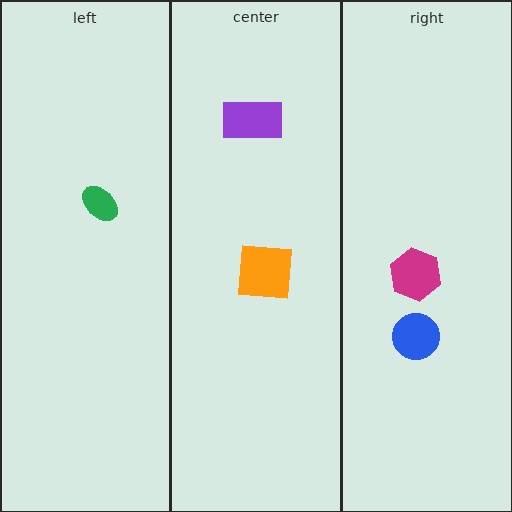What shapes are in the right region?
The blue circle, the magenta hexagon.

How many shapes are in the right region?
2.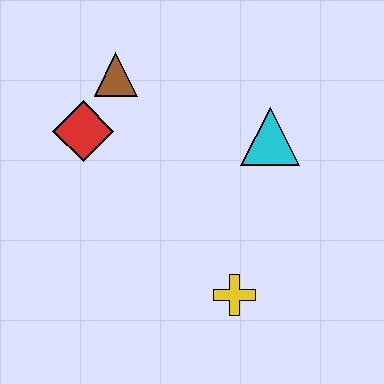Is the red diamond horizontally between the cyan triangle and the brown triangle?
No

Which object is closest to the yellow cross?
The cyan triangle is closest to the yellow cross.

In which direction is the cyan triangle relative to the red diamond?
The cyan triangle is to the right of the red diamond.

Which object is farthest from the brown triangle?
The yellow cross is farthest from the brown triangle.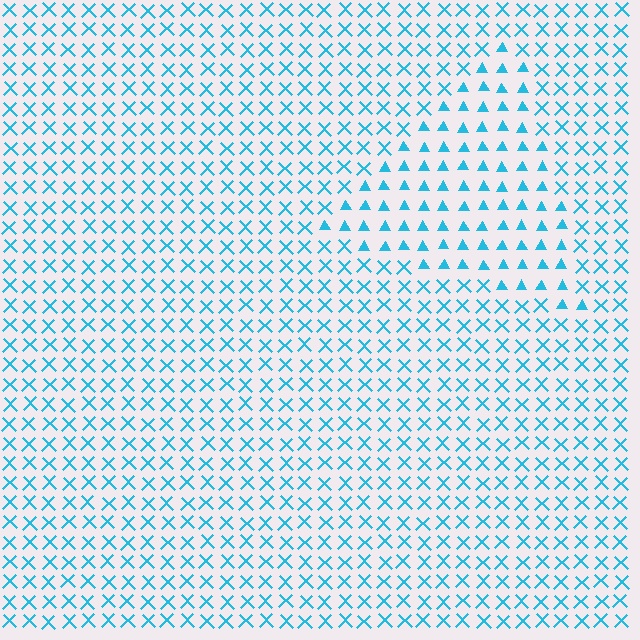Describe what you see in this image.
The image is filled with small cyan elements arranged in a uniform grid. A triangle-shaped region contains triangles, while the surrounding area contains X marks. The boundary is defined purely by the change in element shape.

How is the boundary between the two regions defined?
The boundary is defined by a change in element shape: triangles inside vs. X marks outside. All elements share the same color and spacing.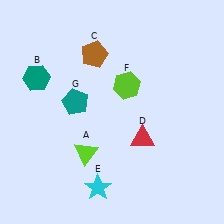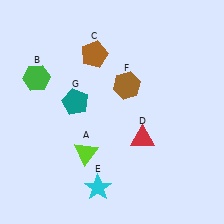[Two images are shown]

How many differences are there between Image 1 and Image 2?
There are 2 differences between the two images.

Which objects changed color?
B changed from teal to green. F changed from lime to brown.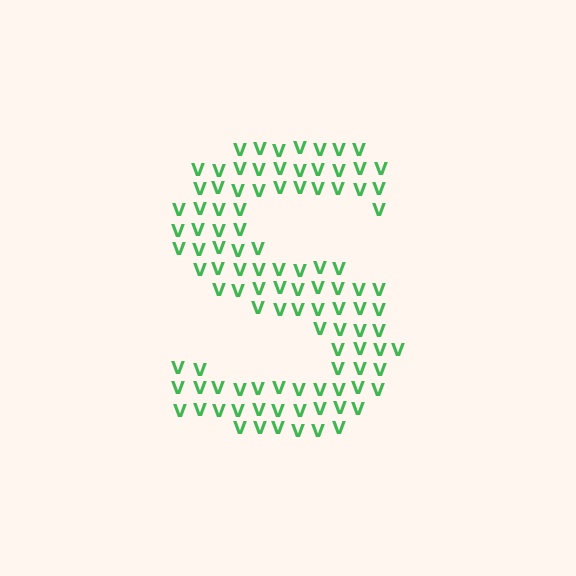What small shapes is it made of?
It is made of small letter V's.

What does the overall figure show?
The overall figure shows the letter S.